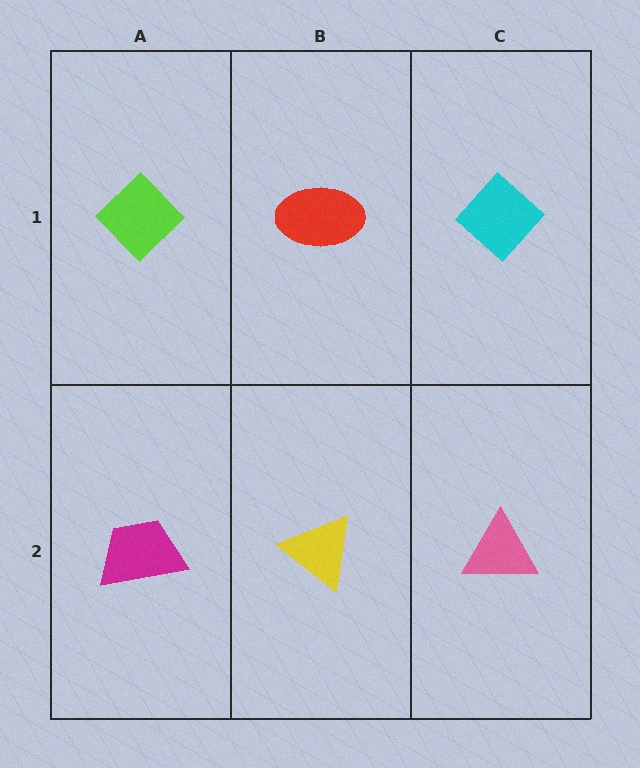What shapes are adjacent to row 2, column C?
A cyan diamond (row 1, column C), a yellow triangle (row 2, column B).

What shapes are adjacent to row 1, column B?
A yellow triangle (row 2, column B), a lime diamond (row 1, column A), a cyan diamond (row 1, column C).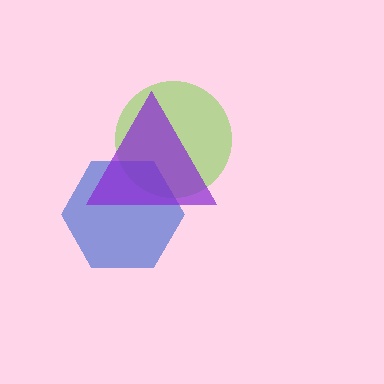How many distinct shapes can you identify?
There are 3 distinct shapes: a lime circle, a blue hexagon, a purple triangle.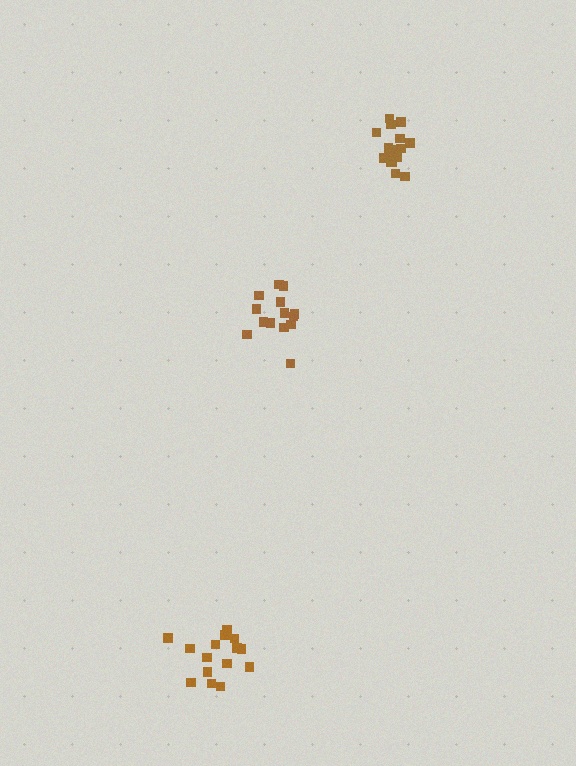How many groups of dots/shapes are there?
There are 3 groups.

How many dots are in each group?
Group 1: 15 dots, Group 2: 15 dots, Group 3: 16 dots (46 total).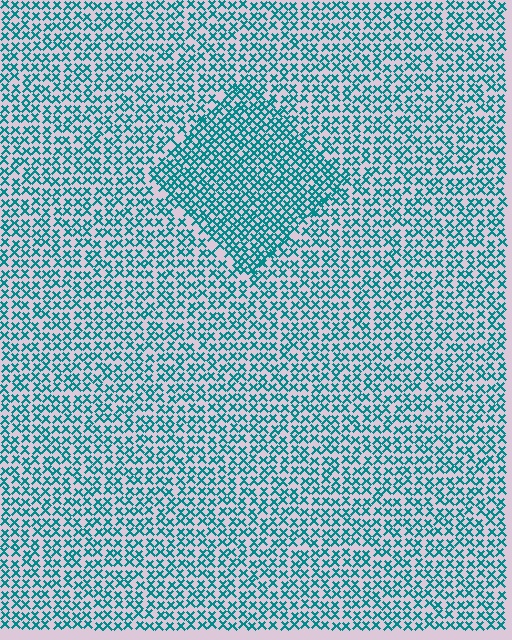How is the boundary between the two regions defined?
The boundary is defined by a change in element density (approximately 1.5x ratio). All elements are the same color, size, and shape.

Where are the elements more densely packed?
The elements are more densely packed inside the diamond boundary.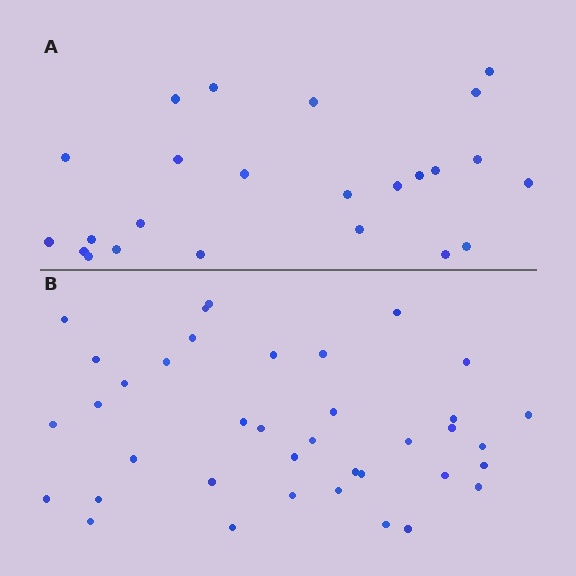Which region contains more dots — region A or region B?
Region B (the bottom region) has more dots.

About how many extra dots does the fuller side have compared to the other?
Region B has approximately 15 more dots than region A.